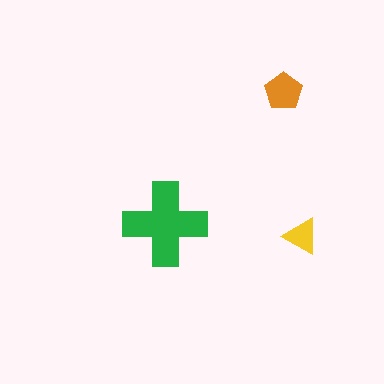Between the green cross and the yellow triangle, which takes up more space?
The green cross.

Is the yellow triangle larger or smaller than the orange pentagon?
Smaller.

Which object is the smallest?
The yellow triangle.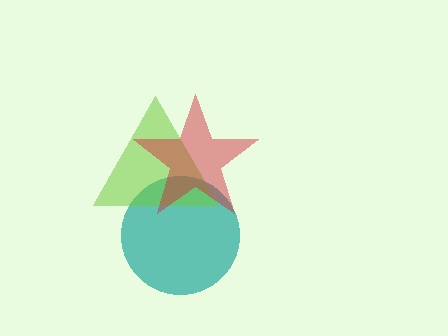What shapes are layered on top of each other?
The layered shapes are: a teal circle, a lime triangle, a red star.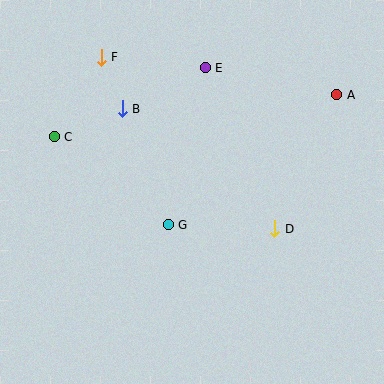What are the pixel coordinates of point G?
Point G is at (168, 225).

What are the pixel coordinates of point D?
Point D is at (275, 229).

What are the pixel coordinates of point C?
Point C is at (54, 137).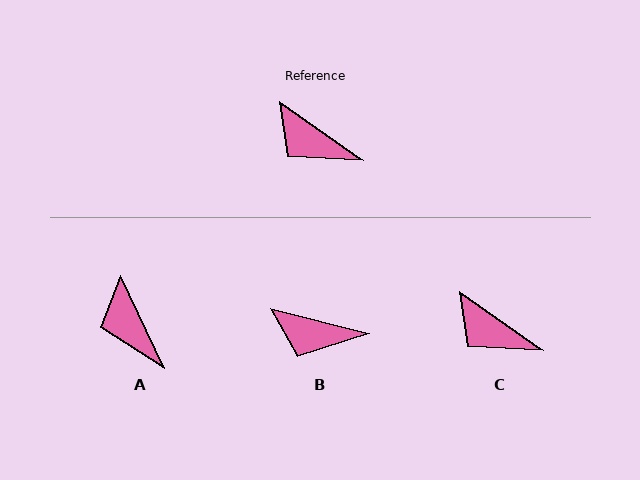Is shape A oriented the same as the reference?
No, it is off by about 30 degrees.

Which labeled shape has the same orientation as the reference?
C.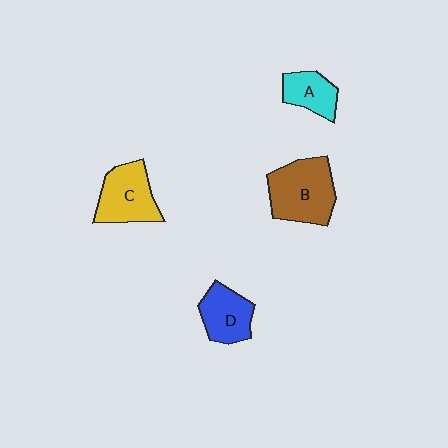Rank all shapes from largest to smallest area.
From largest to smallest: B (brown), C (yellow), D (blue), A (cyan).